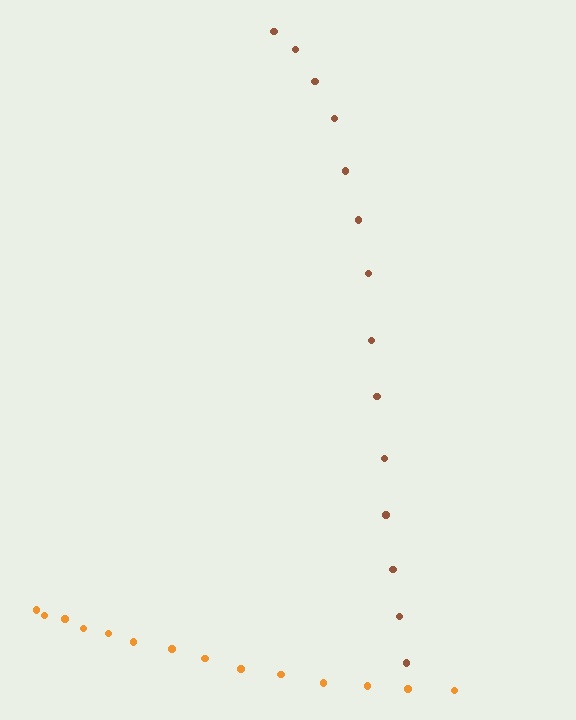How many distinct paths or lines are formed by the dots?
There are 2 distinct paths.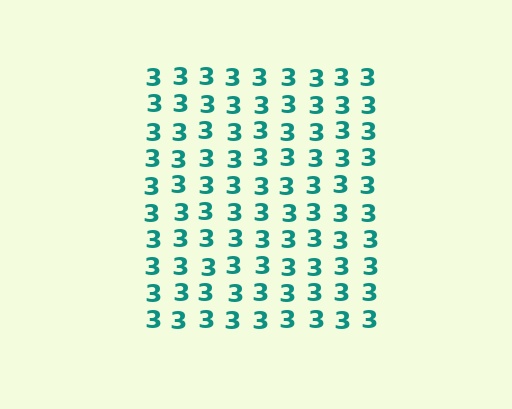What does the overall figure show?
The overall figure shows a square.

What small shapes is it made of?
It is made of small digit 3's.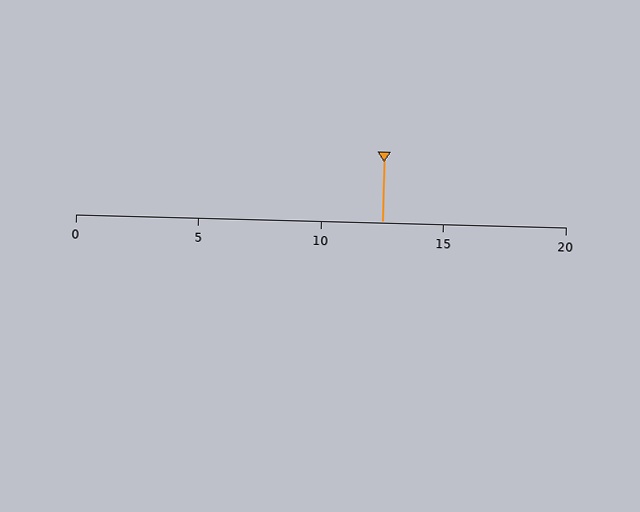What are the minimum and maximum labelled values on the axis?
The axis runs from 0 to 20.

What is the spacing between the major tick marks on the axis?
The major ticks are spaced 5 apart.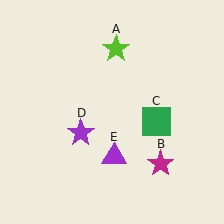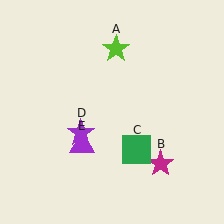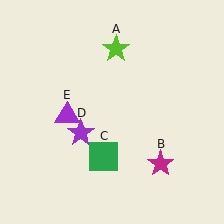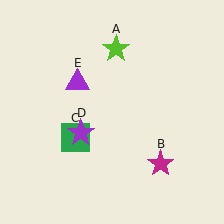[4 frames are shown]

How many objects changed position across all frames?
2 objects changed position: green square (object C), purple triangle (object E).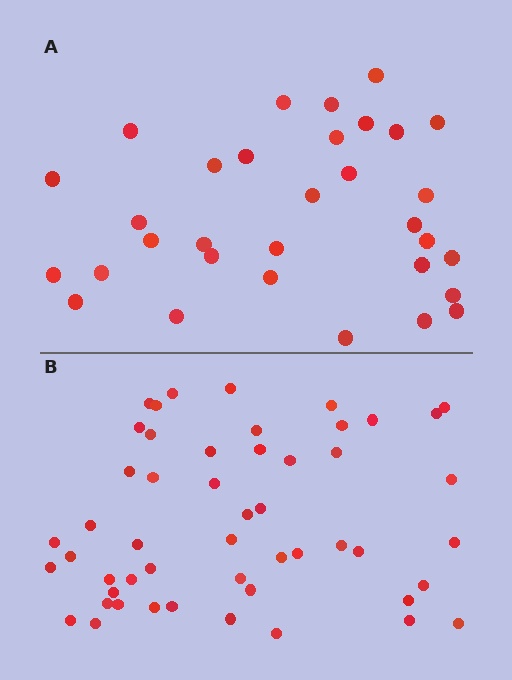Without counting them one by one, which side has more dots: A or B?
Region B (the bottom region) has more dots.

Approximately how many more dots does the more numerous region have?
Region B has approximately 20 more dots than region A.